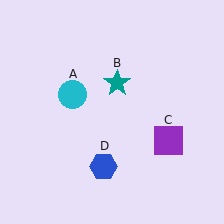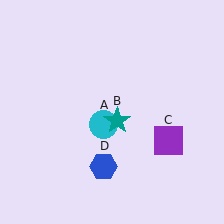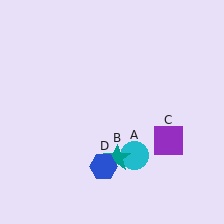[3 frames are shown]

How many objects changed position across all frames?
2 objects changed position: cyan circle (object A), teal star (object B).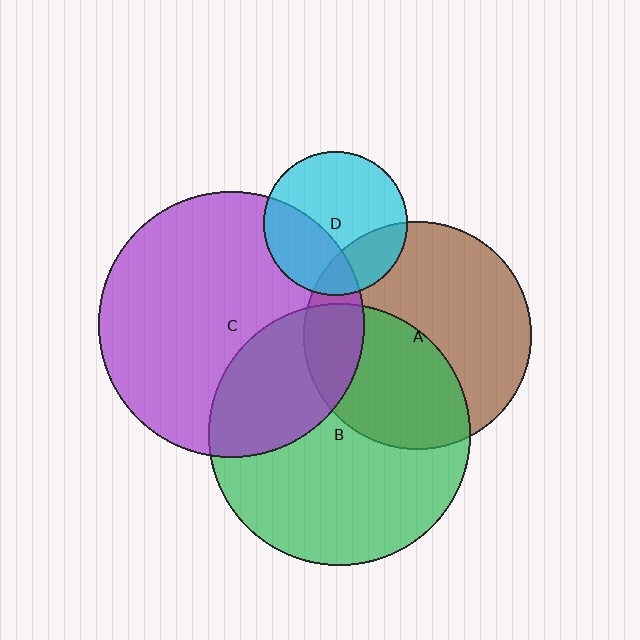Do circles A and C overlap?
Yes.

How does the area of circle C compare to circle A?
Approximately 1.4 times.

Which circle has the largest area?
Circle C (purple).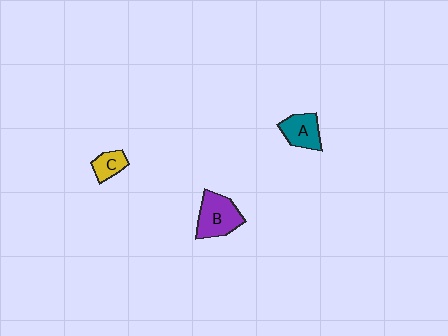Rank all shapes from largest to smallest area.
From largest to smallest: B (purple), A (teal), C (yellow).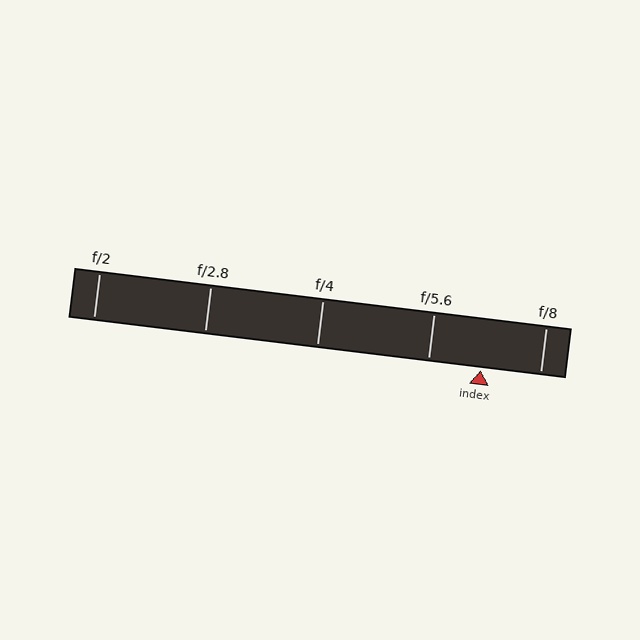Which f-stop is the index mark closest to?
The index mark is closest to f/5.6.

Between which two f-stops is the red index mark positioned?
The index mark is between f/5.6 and f/8.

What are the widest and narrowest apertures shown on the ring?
The widest aperture shown is f/2 and the narrowest is f/8.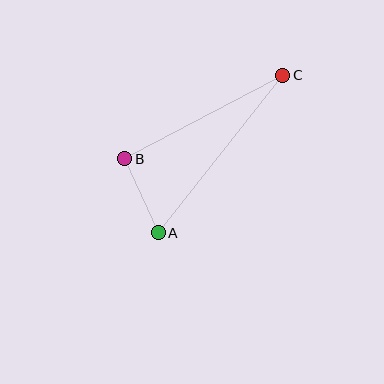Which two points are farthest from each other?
Points A and C are farthest from each other.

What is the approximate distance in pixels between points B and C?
The distance between B and C is approximately 179 pixels.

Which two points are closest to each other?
Points A and B are closest to each other.